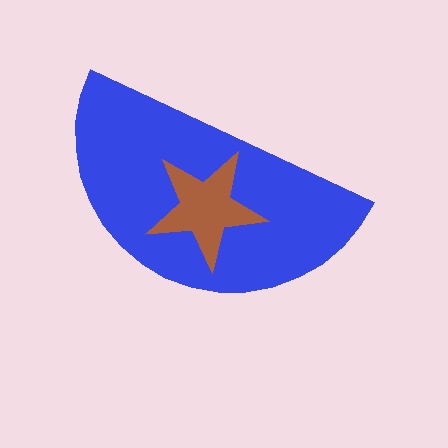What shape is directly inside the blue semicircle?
The brown star.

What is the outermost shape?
The blue semicircle.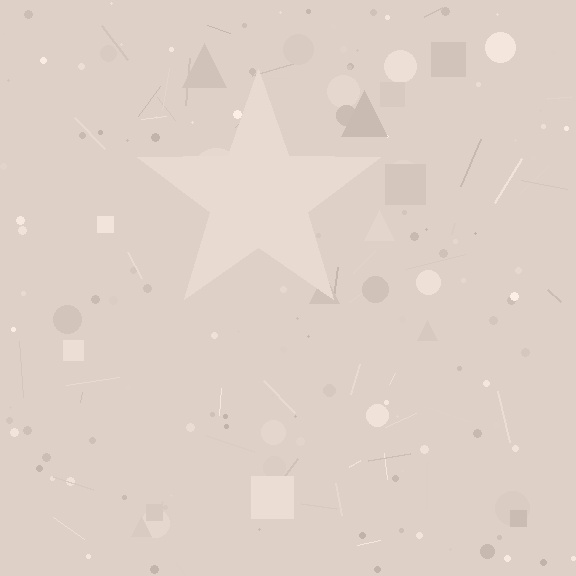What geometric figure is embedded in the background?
A star is embedded in the background.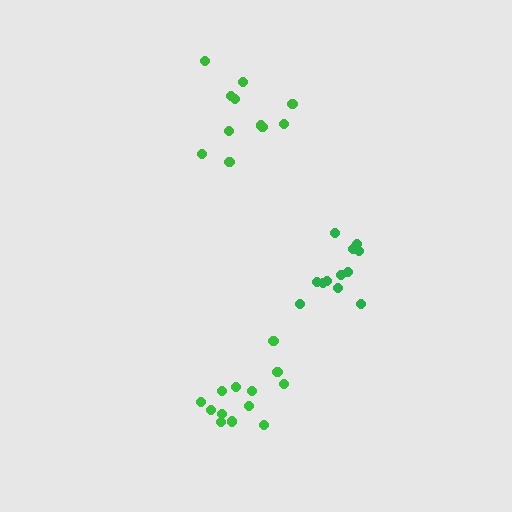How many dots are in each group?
Group 1: 13 dots, Group 2: 11 dots, Group 3: 12 dots (36 total).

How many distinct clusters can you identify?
There are 3 distinct clusters.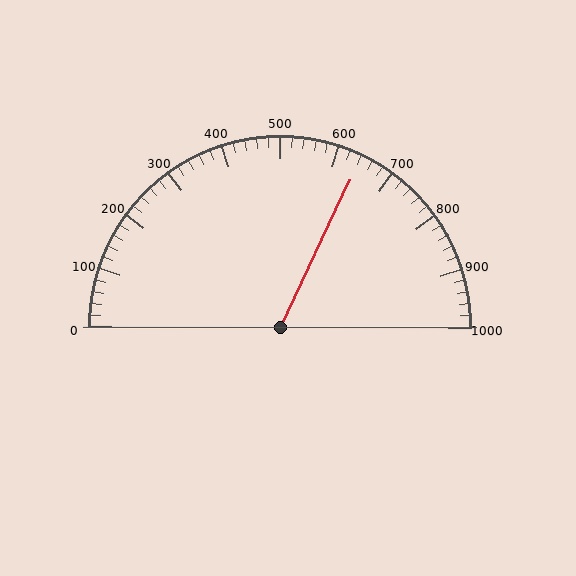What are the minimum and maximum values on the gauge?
The gauge ranges from 0 to 1000.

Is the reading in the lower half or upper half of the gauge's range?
The reading is in the upper half of the range (0 to 1000).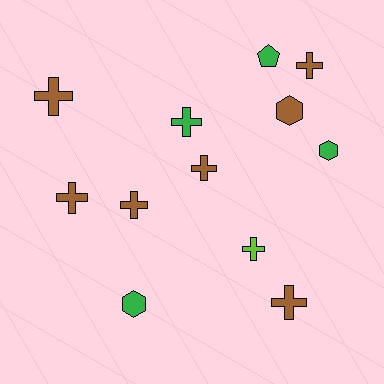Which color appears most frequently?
Brown, with 7 objects.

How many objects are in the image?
There are 12 objects.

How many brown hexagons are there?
There is 1 brown hexagon.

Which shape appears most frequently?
Cross, with 8 objects.